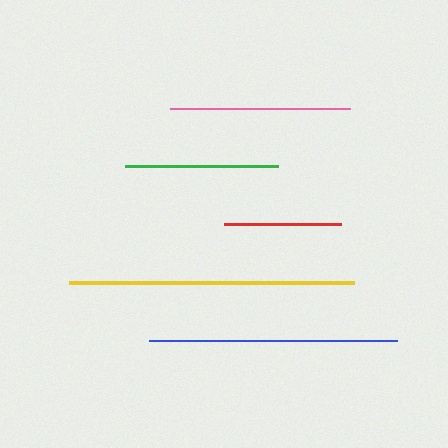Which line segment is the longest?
The yellow line is the longest at approximately 285 pixels.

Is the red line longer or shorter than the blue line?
The blue line is longer than the red line.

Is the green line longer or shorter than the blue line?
The blue line is longer than the green line.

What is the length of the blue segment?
The blue segment is approximately 248 pixels long.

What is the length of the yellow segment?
The yellow segment is approximately 285 pixels long.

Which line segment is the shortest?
The red line is the shortest at approximately 117 pixels.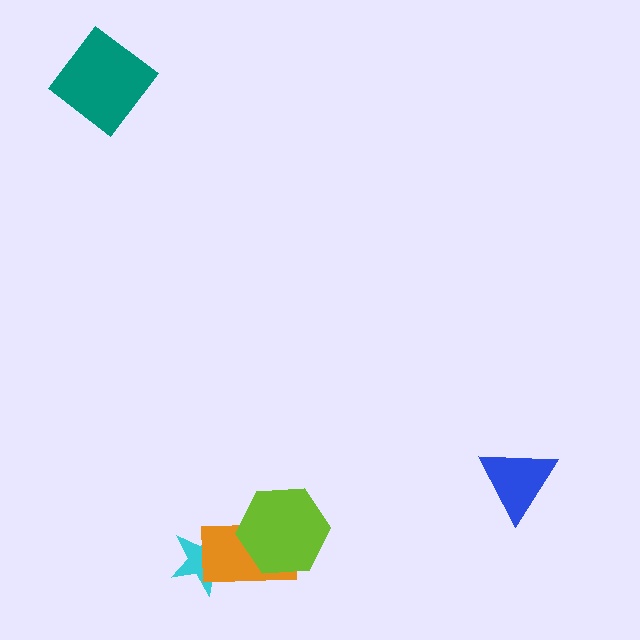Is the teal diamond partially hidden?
No, no other shape covers it.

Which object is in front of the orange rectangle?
The lime hexagon is in front of the orange rectangle.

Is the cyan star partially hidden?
Yes, it is partially covered by another shape.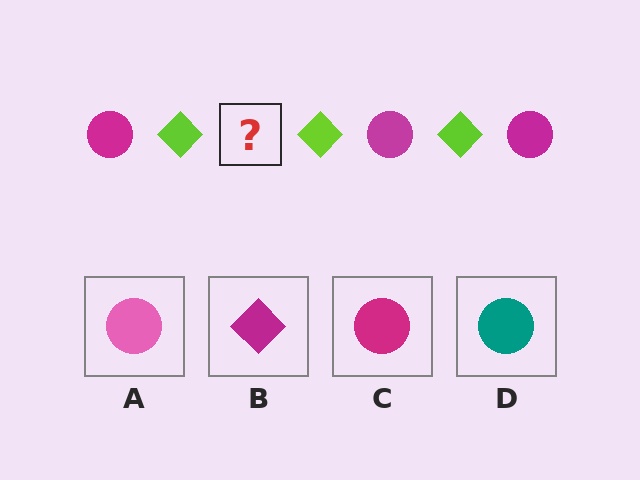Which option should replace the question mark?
Option C.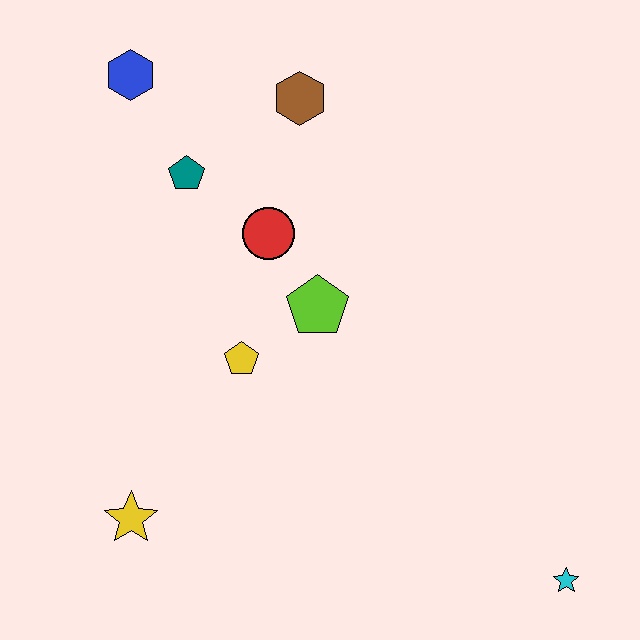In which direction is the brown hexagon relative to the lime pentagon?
The brown hexagon is above the lime pentagon.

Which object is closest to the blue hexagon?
The teal pentagon is closest to the blue hexagon.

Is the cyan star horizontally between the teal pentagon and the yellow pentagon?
No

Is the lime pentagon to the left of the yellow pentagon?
No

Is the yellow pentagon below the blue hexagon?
Yes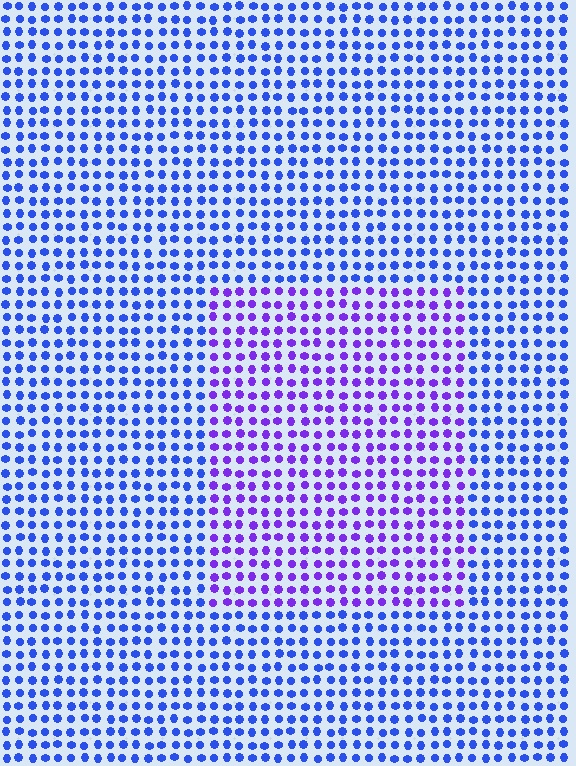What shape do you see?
I see a rectangle.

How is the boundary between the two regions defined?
The boundary is defined purely by a slight shift in hue (about 39 degrees). Spacing, size, and orientation are identical on both sides.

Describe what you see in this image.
The image is filled with small blue elements in a uniform arrangement. A rectangle-shaped region is visible where the elements are tinted to a slightly different hue, forming a subtle color boundary.